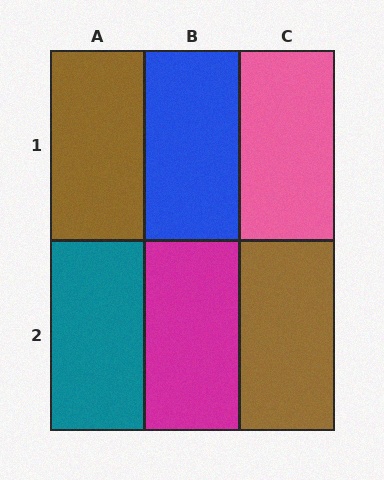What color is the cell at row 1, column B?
Blue.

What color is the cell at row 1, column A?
Brown.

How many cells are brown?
2 cells are brown.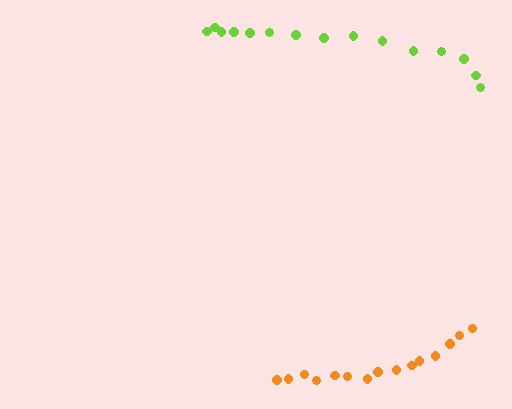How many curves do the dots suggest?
There are 2 distinct paths.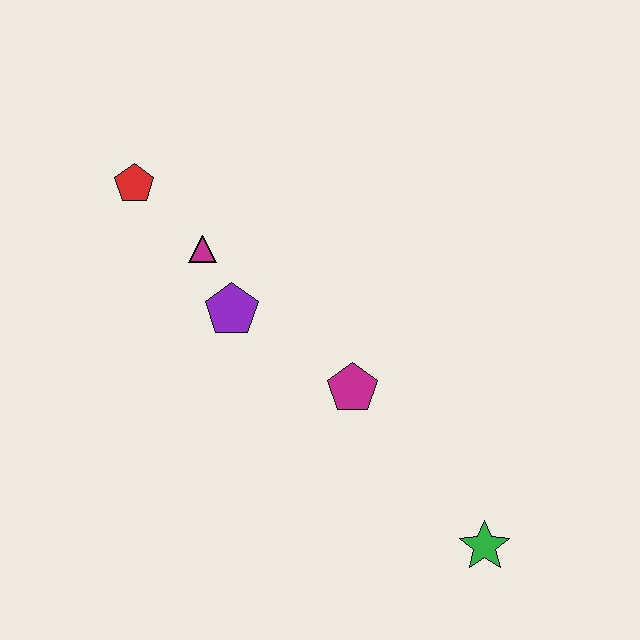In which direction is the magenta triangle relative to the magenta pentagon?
The magenta triangle is to the left of the magenta pentagon.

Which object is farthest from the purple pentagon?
The green star is farthest from the purple pentagon.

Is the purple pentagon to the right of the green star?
No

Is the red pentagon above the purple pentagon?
Yes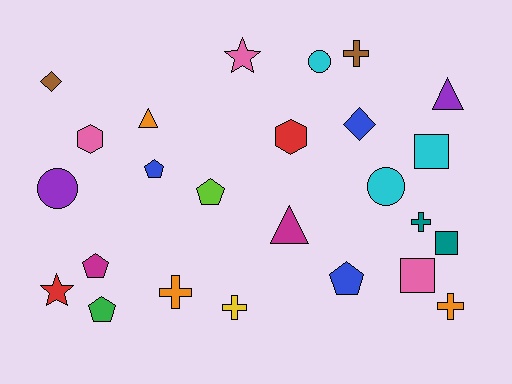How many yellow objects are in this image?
There is 1 yellow object.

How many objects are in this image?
There are 25 objects.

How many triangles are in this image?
There are 3 triangles.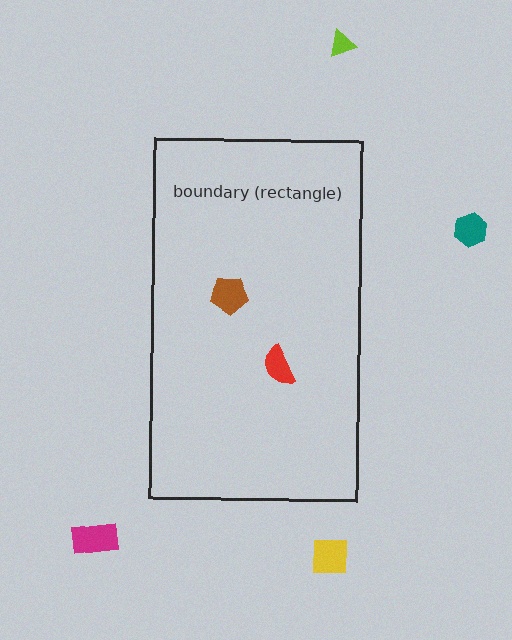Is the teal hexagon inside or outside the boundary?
Outside.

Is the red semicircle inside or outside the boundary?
Inside.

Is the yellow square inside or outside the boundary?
Outside.